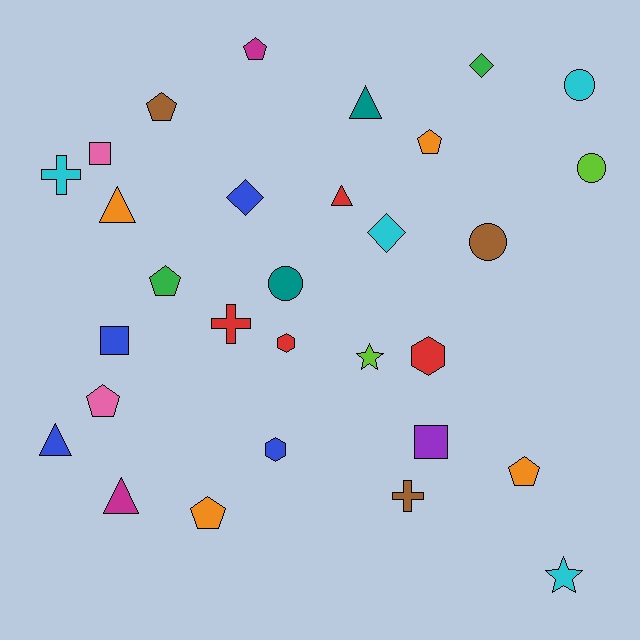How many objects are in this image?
There are 30 objects.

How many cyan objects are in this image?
There are 4 cyan objects.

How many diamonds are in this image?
There are 3 diamonds.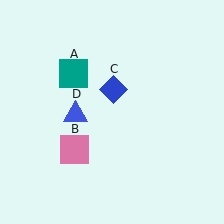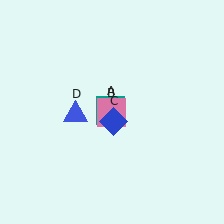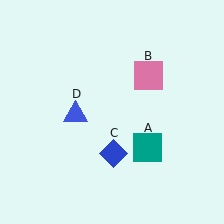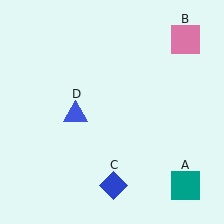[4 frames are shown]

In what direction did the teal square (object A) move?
The teal square (object A) moved down and to the right.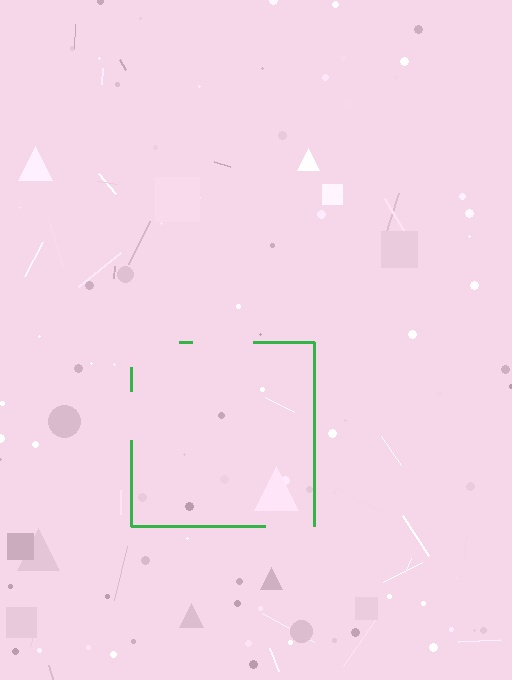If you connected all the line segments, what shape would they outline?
They would outline a square.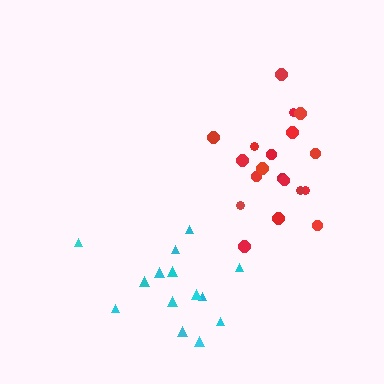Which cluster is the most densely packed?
Red.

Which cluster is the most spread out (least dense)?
Cyan.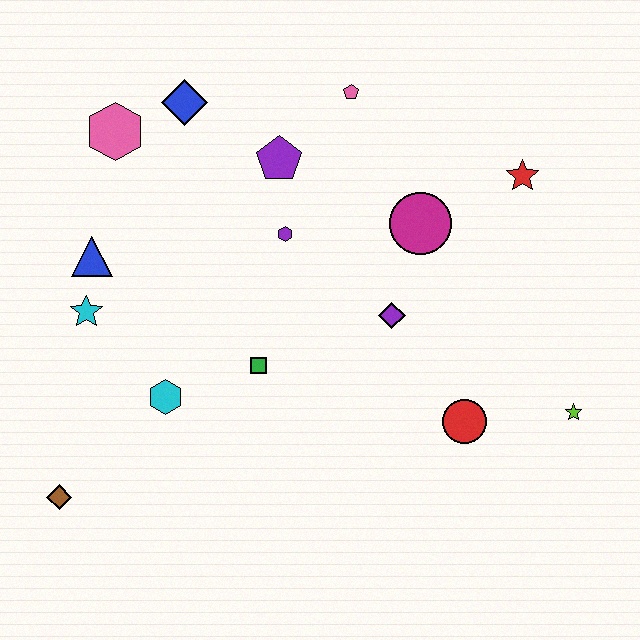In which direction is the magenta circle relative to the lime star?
The magenta circle is above the lime star.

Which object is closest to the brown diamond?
The cyan hexagon is closest to the brown diamond.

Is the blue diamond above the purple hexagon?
Yes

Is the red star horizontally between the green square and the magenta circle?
No